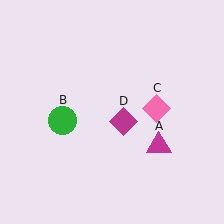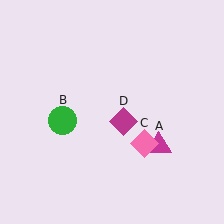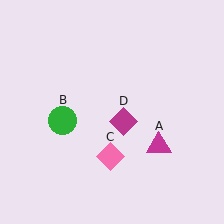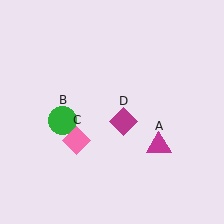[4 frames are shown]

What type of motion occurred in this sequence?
The pink diamond (object C) rotated clockwise around the center of the scene.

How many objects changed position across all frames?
1 object changed position: pink diamond (object C).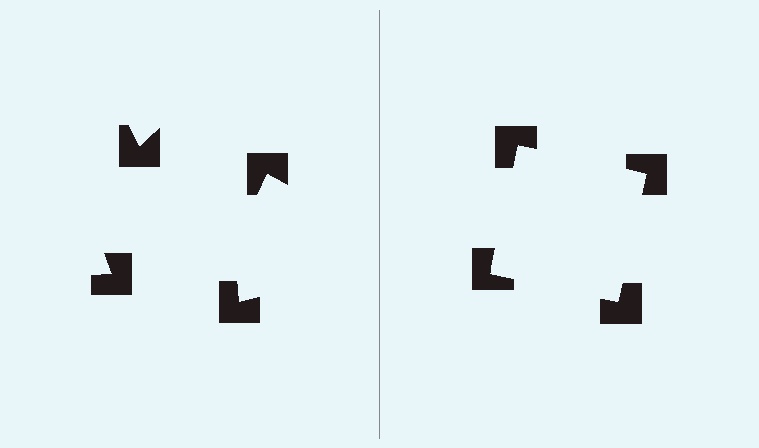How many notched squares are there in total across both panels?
8 — 4 on each side.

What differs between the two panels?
The notched squares are positioned identically on both sides; only the wedge orientations differ. On the right they align to a square; on the left they are misaligned.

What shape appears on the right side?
An illusory square.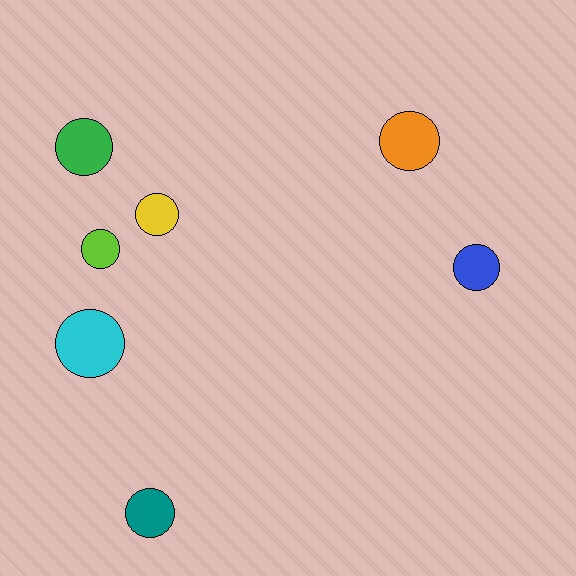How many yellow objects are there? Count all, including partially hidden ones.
There is 1 yellow object.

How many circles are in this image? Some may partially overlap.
There are 7 circles.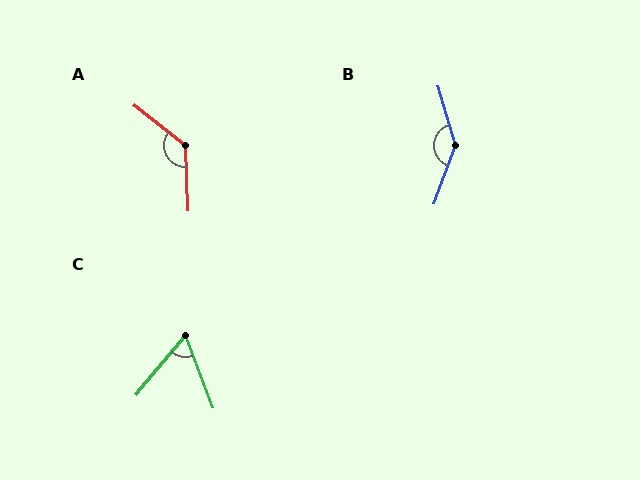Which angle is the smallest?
C, at approximately 60 degrees.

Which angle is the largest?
B, at approximately 143 degrees.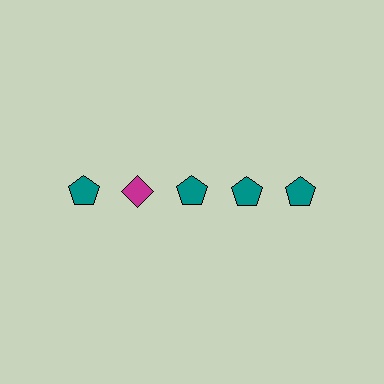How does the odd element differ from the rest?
It differs in both color (magenta instead of teal) and shape (diamond instead of pentagon).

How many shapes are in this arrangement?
There are 5 shapes arranged in a grid pattern.